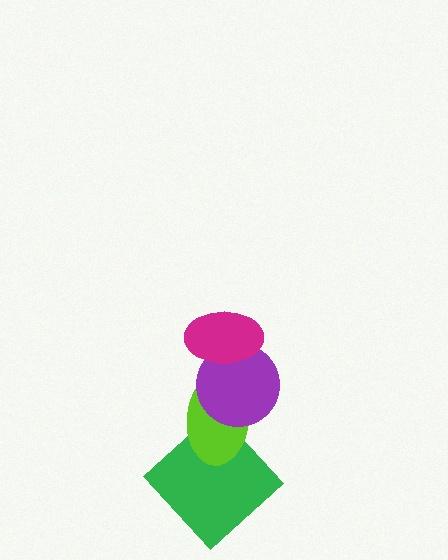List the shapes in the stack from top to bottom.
From top to bottom: the magenta ellipse, the purple circle, the lime ellipse, the green diamond.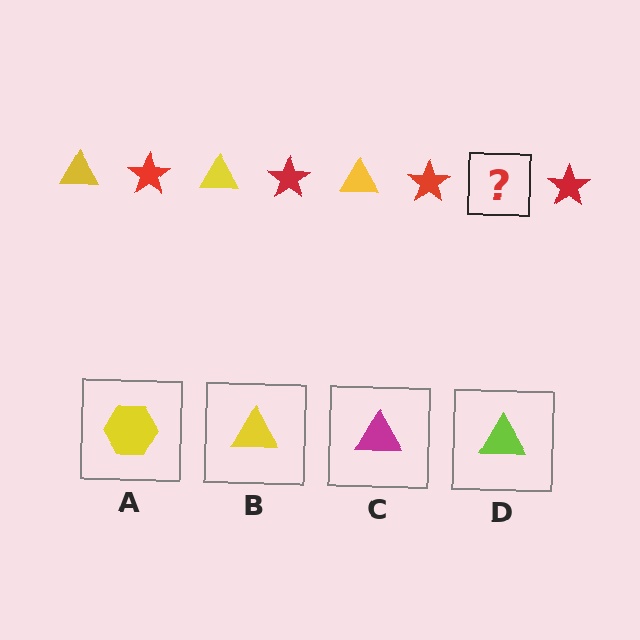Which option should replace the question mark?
Option B.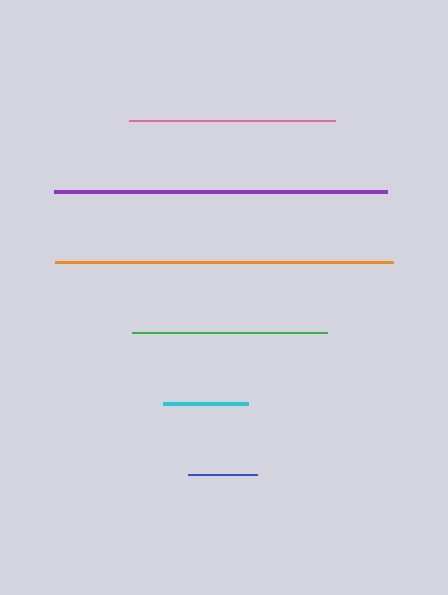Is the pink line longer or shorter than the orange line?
The orange line is longer than the pink line.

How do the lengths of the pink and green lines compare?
The pink and green lines are approximately the same length.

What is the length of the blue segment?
The blue segment is approximately 69 pixels long.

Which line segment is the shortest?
The blue line is the shortest at approximately 69 pixels.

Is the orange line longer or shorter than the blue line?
The orange line is longer than the blue line.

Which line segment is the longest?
The orange line is the longest at approximately 338 pixels.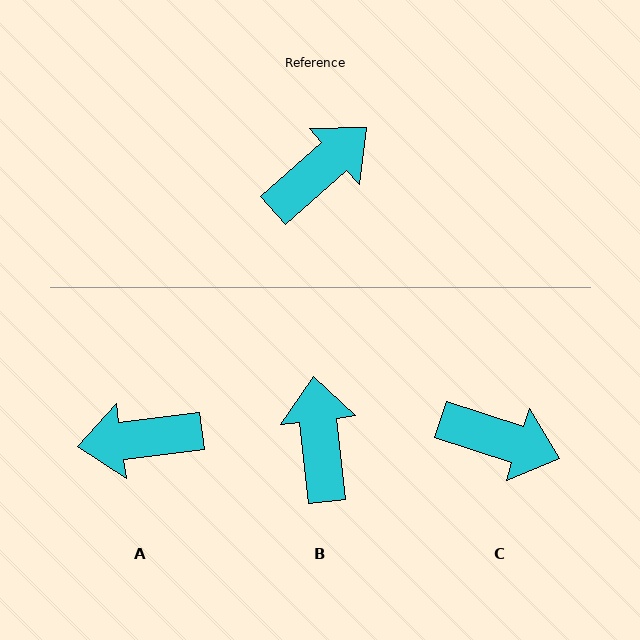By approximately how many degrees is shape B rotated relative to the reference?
Approximately 55 degrees counter-clockwise.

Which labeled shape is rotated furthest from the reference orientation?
A, about 145 degrees away.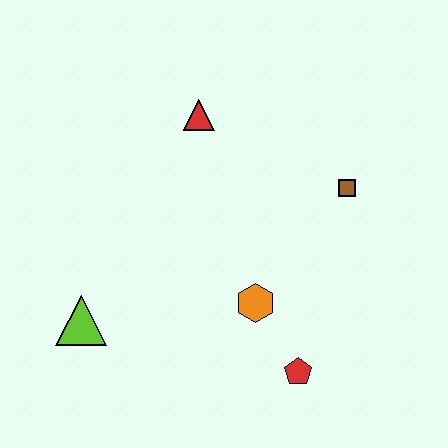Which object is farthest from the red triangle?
The red pentagon is farthest from the red triangle.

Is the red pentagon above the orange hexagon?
No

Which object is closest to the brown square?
The orange hexagon is closest to the brown square.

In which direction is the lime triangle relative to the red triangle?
The lime triangle is below the red triangle.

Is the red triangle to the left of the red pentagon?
Yes